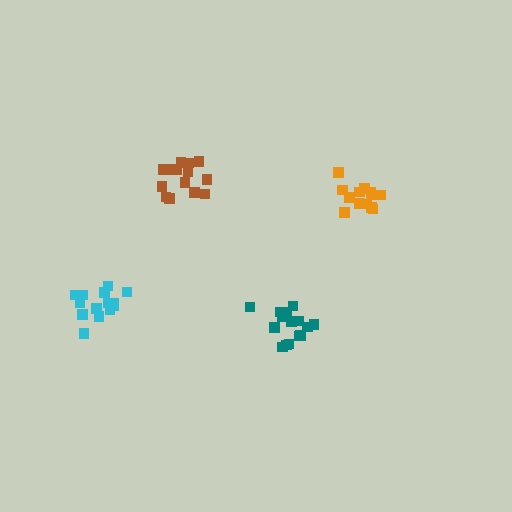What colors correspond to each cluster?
The clusters are colored: orange, teal, cyan, brown.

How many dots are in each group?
Group 1: 13 dots, Group 2: 15 dots, Group 3: 15 dots, Group 4: 15 dots (58 total).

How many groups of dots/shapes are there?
There are 4 groups.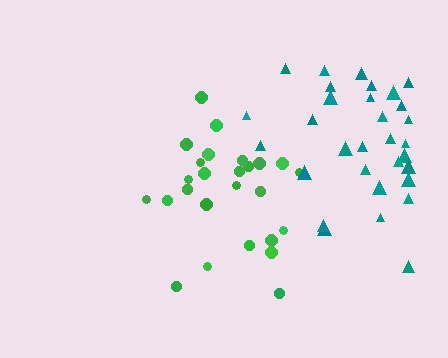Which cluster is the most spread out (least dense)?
Teal.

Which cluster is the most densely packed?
Green.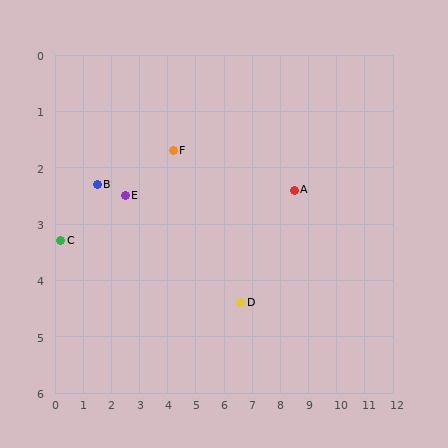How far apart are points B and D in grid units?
Points B and D are about 5.5 grid units apart.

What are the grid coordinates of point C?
Point C is at approximately (0.2, 3.3).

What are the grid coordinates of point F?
Point F is at approximately (4.2, 1.7).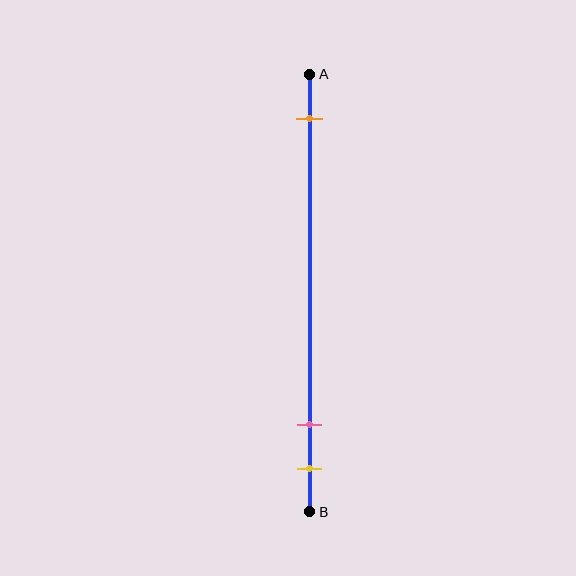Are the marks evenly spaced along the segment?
No, the marks are not evenly spaced.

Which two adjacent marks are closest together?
The pink and yellow marks are the closest adjacent pair.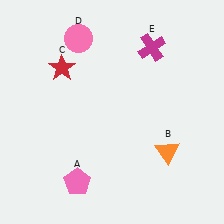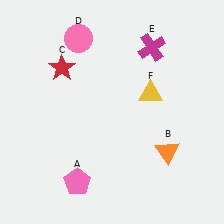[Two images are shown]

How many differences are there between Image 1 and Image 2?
There is 1 difference between the two images.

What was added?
A yellow triangle (F) was added in Image 2.